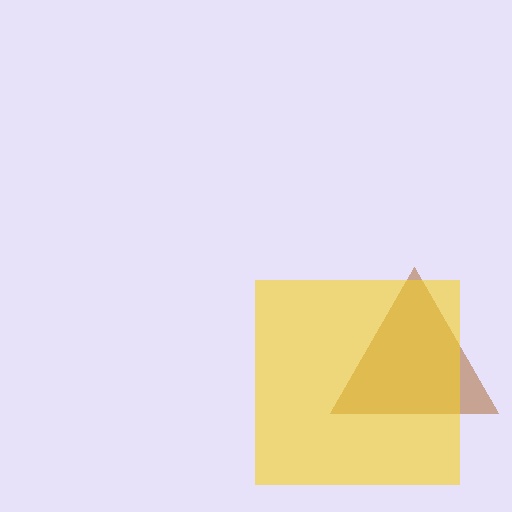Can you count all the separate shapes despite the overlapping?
Yes, there are 2 separate shapes.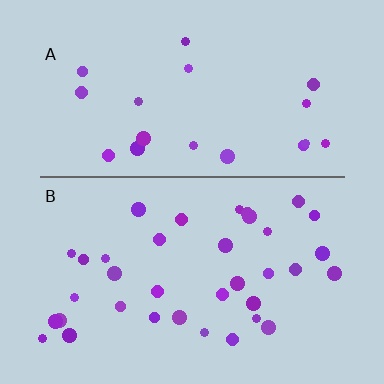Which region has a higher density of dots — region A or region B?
B (the bottom).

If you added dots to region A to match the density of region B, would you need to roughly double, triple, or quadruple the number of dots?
Approximately double.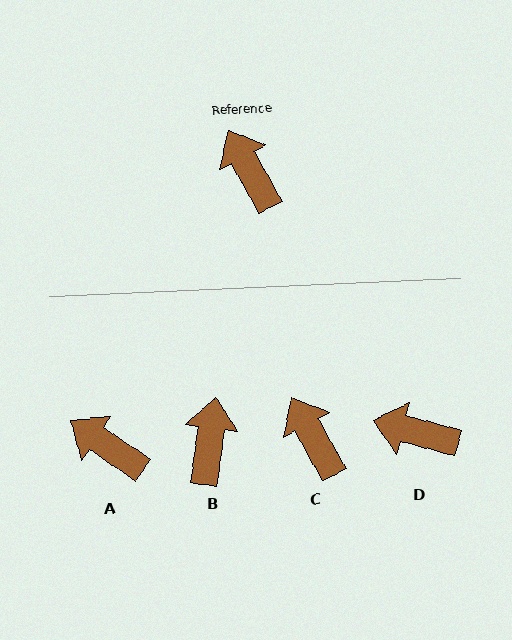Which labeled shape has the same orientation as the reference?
C.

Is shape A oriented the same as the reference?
No, it is off by about 27 degrees.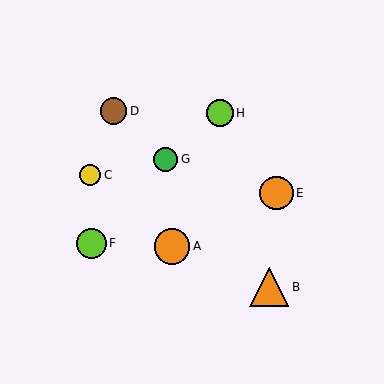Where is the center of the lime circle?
The center of the lime circle is at (92, 243).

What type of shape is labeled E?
Shape E is an orange circle.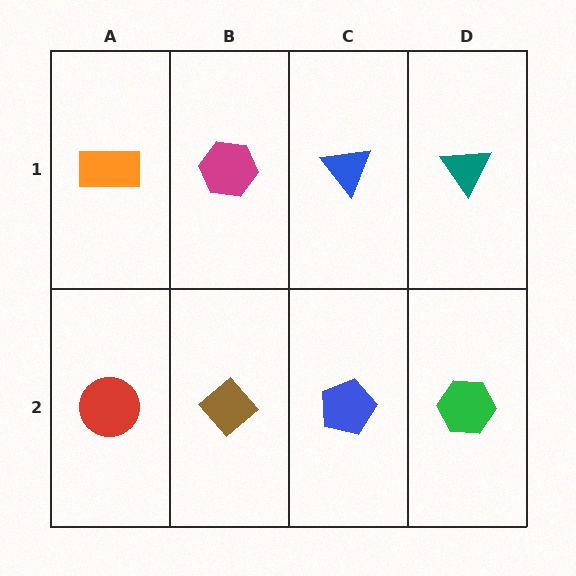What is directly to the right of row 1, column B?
A blue triangle.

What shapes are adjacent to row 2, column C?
A blue triangle (row 1, column C), a brown diamond (row 2, column B), a green hexagon (row 2, column D).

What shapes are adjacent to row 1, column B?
A brown diamond (row 2, column B), an orange rectangle (row 1, column A), a blue triangle (row 1, column C).